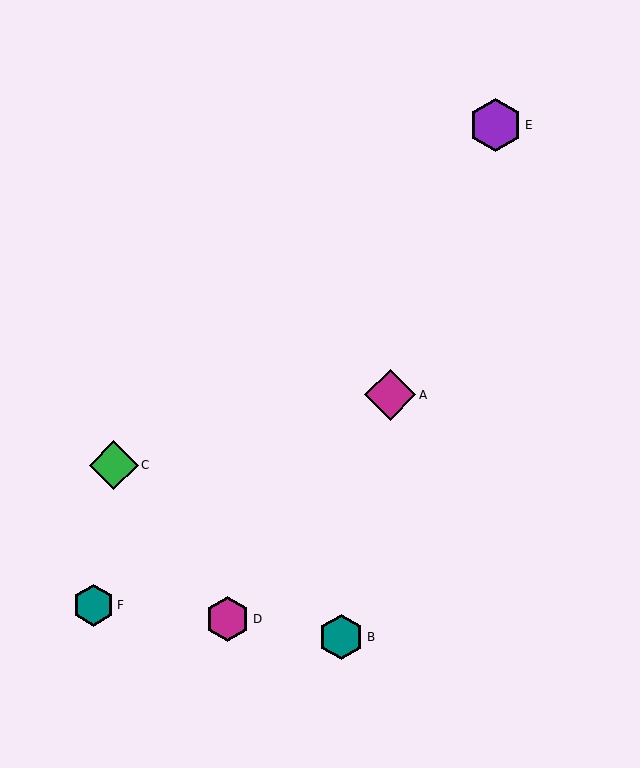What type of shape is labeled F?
Shape F is a teal hexagon.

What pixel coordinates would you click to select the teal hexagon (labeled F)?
Click at (93, 605) to select the teal hexagon F.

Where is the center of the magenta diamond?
The center of the magenta diamond is at (390, 395).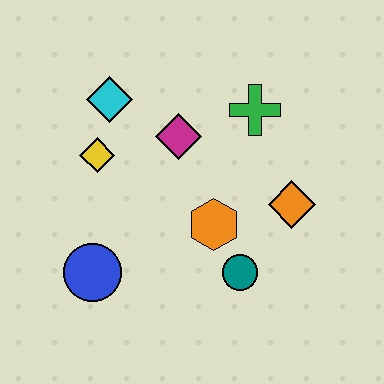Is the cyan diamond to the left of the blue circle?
No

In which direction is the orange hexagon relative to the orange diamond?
The orange hexagon is to the left of the orange diamond.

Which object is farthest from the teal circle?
The cyan diamond is farthest from the teal circle.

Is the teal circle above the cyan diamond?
No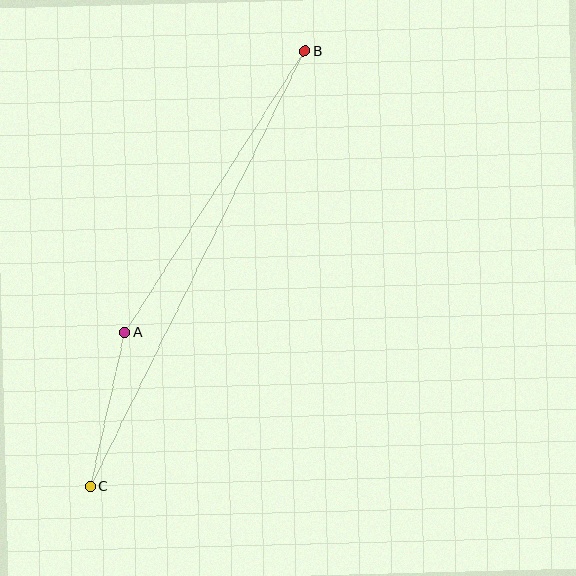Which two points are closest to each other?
Points A and C are closest to each other.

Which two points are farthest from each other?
Points B and C are farthest from each other.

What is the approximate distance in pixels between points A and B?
The distance between A and B is approximately 334 pixels.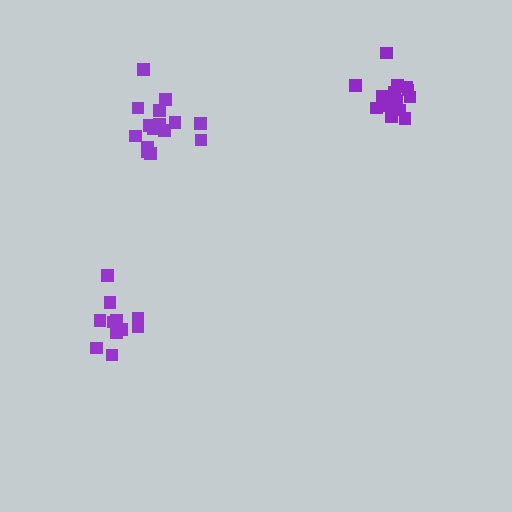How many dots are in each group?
Group 1: 11 dots, Group 2: 15 dots, Group 3: 16 dots (42 total).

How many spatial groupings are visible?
There are 3 spatial groupings.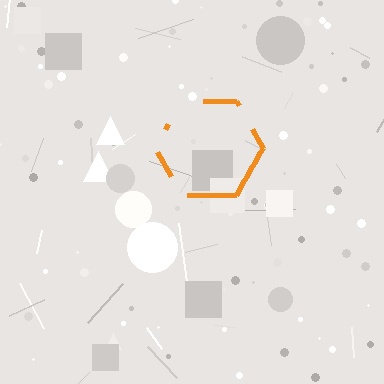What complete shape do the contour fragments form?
The contour fragments form a hexagon.